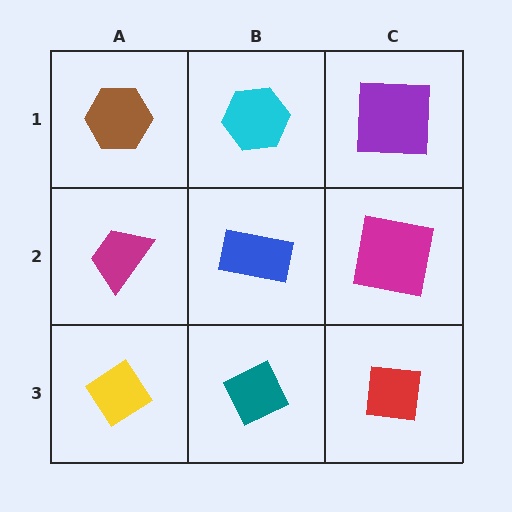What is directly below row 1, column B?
A blue rectangle.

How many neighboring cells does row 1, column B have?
3.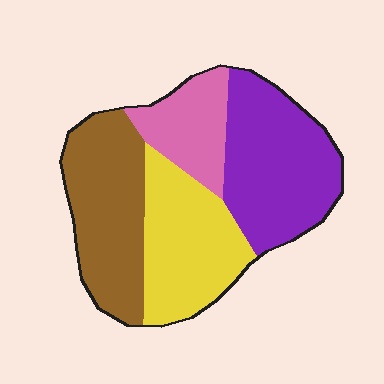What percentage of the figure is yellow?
Yellow takes up about one quarter (1/4) of the figure.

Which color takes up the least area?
Pink, at roughly 15%.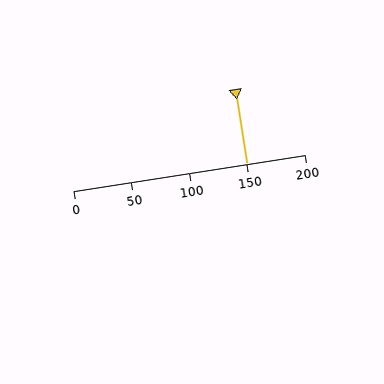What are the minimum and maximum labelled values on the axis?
The axis runs from 0 to 200.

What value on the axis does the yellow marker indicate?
The marker indicates approximately 150.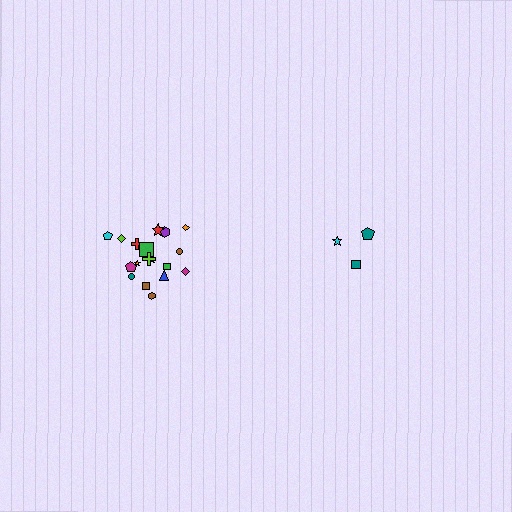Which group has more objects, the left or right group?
The left group.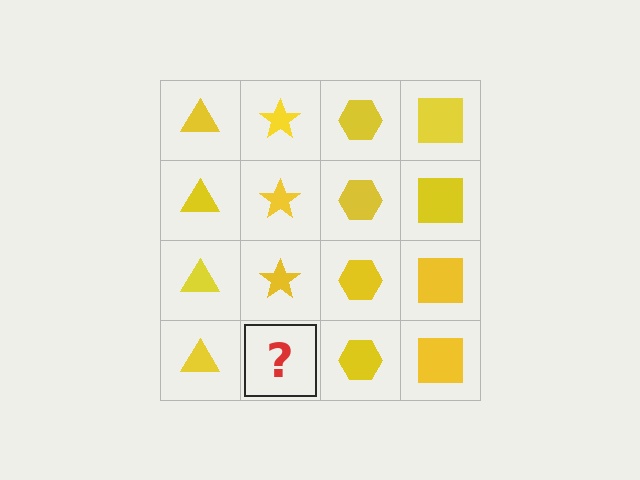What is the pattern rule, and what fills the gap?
The rule is that each column has a consistent shape. The gap should be filled with a yellow star.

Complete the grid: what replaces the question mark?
The question mark should be replaced with a yellow star.